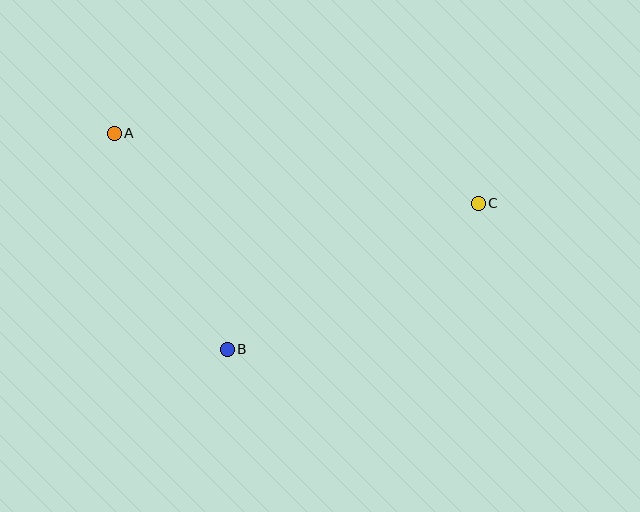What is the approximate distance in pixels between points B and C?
The distance between B and C is approximately 291 pixels.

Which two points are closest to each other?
Points A and B are closest to each other.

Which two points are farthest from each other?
Points A and C are farthest from each other.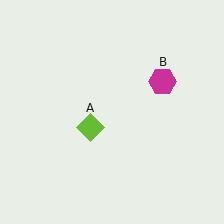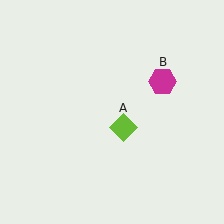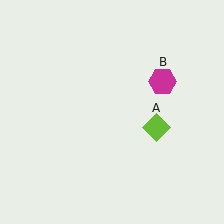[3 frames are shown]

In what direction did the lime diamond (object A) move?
The lime diamond (object A) moved right.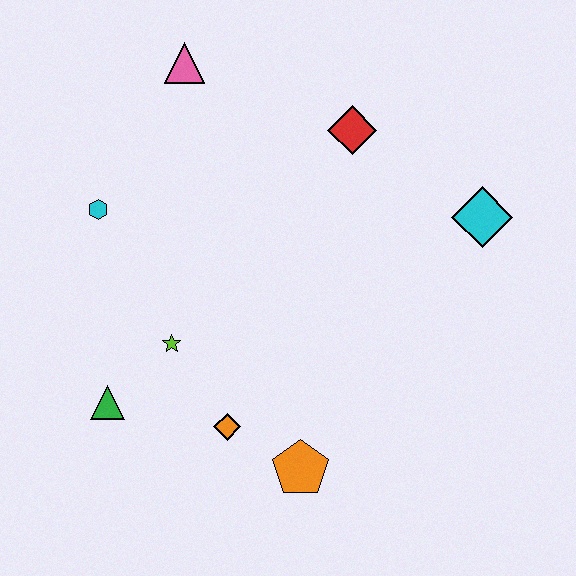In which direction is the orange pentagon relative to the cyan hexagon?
The orange pentagon is below the cyan hexagon.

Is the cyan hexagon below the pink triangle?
Yes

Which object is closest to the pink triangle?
The cyan hexagon is closest to the pink triangle.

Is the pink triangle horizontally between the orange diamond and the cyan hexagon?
Yes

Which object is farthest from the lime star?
The cyan diamond is farthest from the lime star.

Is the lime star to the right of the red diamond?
No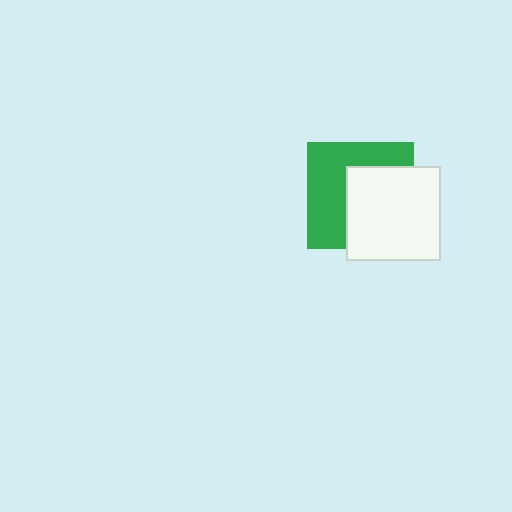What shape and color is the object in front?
The object in front is a white square.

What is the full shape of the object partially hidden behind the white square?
The partially hidden object is a green square.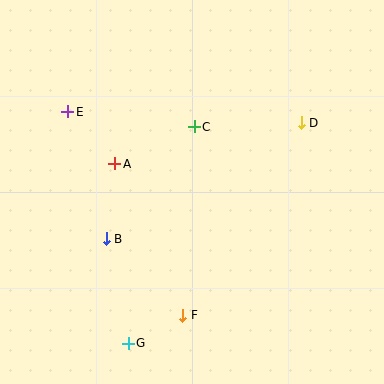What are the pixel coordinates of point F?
Point F is at (183, 315).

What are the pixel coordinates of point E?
Point E is at (68, 112).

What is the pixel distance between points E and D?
The distance between E and D is 234 pixels.